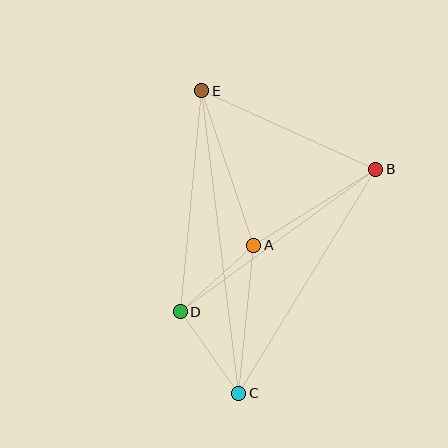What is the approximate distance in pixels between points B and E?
The distance between B and E is approximately 191 pixels.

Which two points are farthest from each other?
Points C and E are farthest from each other.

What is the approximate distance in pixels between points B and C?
The distance between B and C is approximately 263 pixels.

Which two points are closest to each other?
Points A and D are closest to each other.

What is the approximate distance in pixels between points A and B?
The distance between A and B is approximately 144 pixels.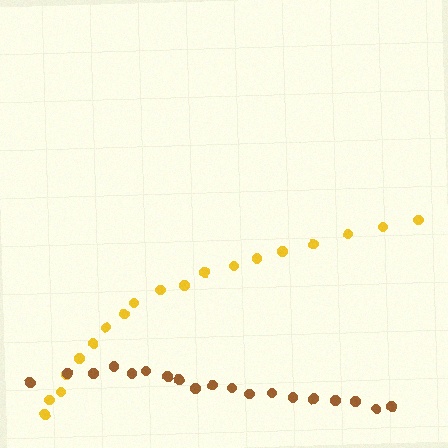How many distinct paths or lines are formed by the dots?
There are 2 distinct paths.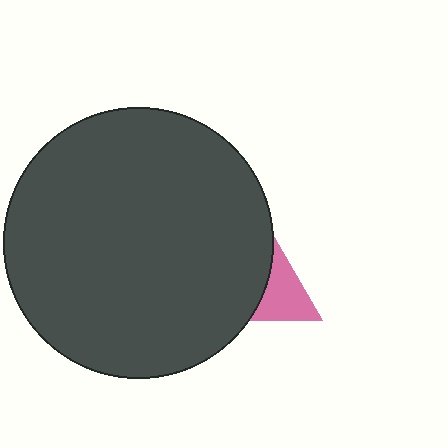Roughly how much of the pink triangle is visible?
A small part of it is visible (roughly 35%).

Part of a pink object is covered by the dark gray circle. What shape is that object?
It is a triangle.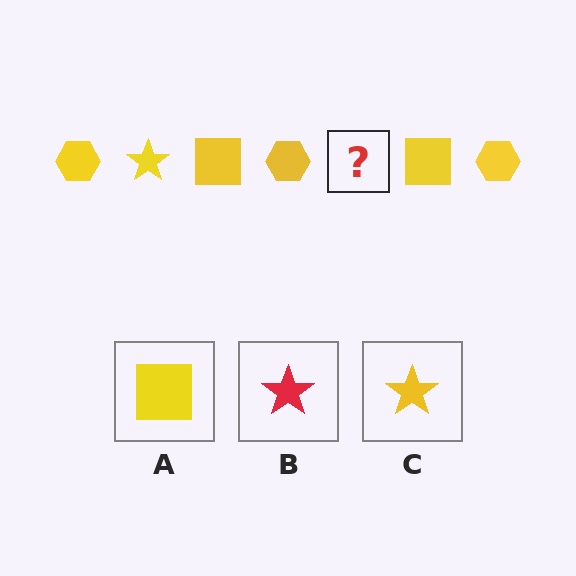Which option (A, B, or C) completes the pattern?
C.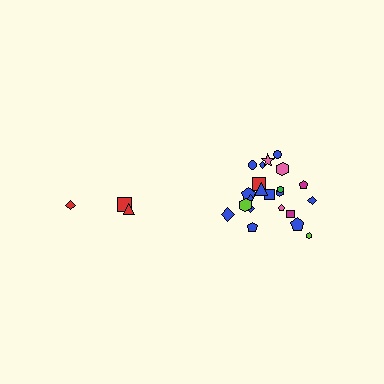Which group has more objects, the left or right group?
The right group.